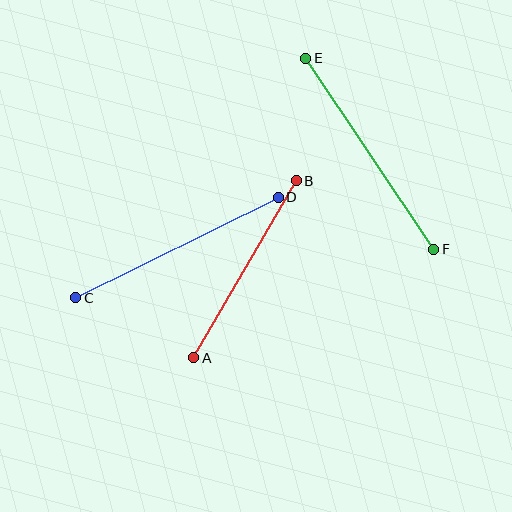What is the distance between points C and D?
The distance is approximately 226 pixels.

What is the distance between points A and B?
The distance is approximately 205 pixels.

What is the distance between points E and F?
The distance is approximately 229 pixels.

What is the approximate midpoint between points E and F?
The midpoint is at approximately (370, 154) pixels.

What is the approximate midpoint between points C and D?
The midpoint is at approximately (177, 248) pixels.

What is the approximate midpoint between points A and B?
The midpoint is at approximately (245, 269) pixels.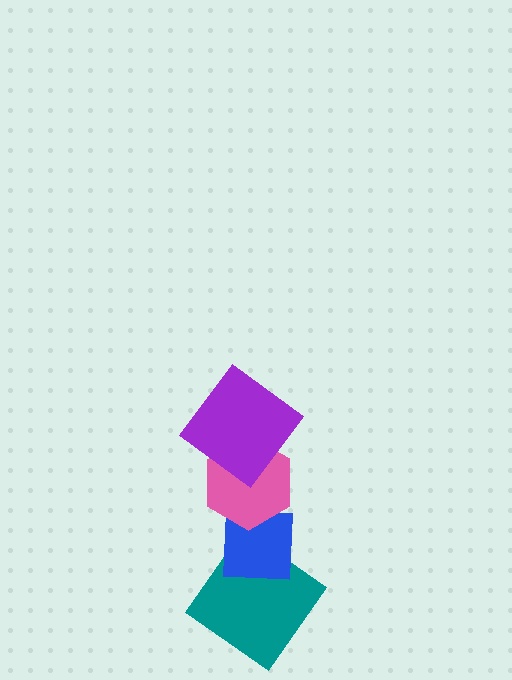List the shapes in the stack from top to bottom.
From top to bottom: the purple diamond, the pink hexagon, the blue square, the teal diamond.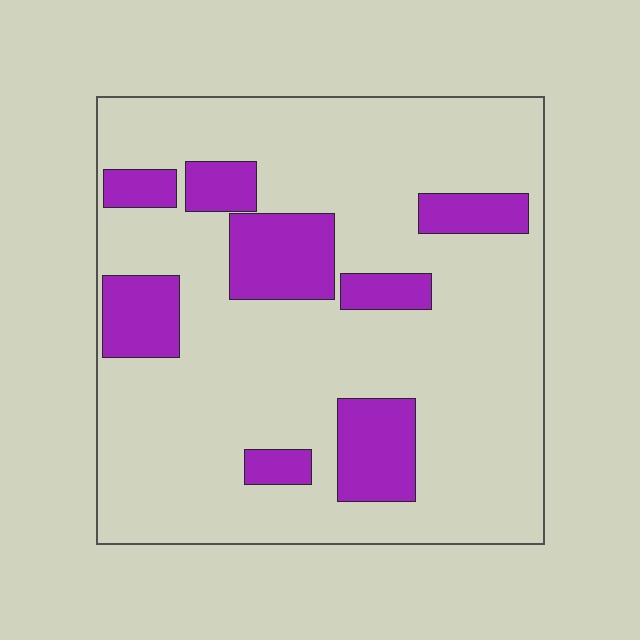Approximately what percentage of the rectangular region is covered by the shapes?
Approximately 20%.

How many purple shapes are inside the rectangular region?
8.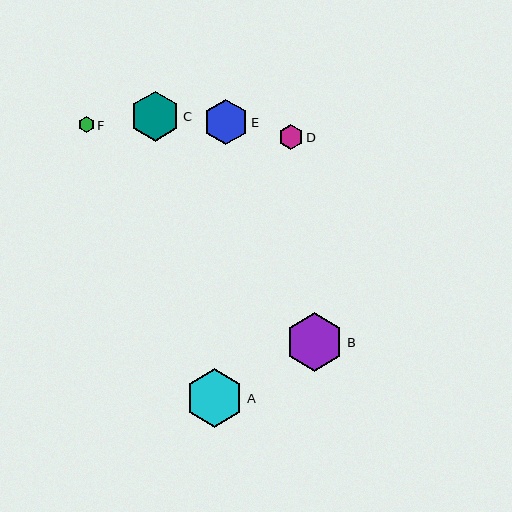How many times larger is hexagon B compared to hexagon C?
Hexagon B is approximately 1.2 times the size of hexagon C.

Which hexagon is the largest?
Hexagon A is the largest with a size of approximately 59 pixels.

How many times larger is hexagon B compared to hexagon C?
Hexagon B is approximately 1.2 times the size of hexagon C.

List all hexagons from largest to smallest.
From largest to smallest: A, B, C, E, D, F.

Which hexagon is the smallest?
Hexagon F is the smallest with a size of approximately 16 pixels.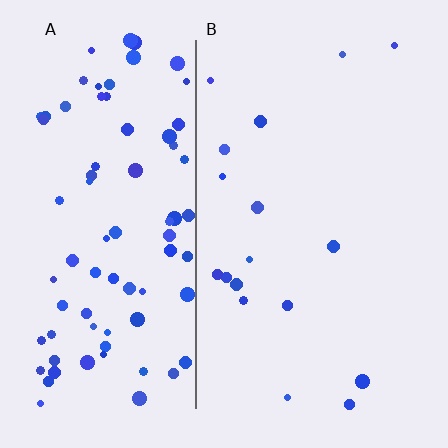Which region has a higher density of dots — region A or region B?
A (the left).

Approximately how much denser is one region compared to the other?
Approximately 4.8× — region A over region B.